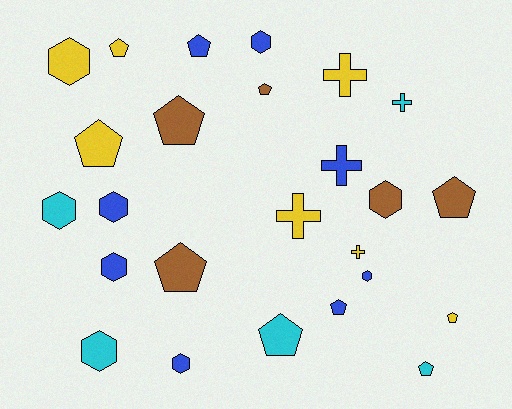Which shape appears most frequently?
Pentagon, with 11 objects.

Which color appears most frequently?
Blue, with 8 objects.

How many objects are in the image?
There are 25 objects.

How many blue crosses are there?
There is 1 blue cross.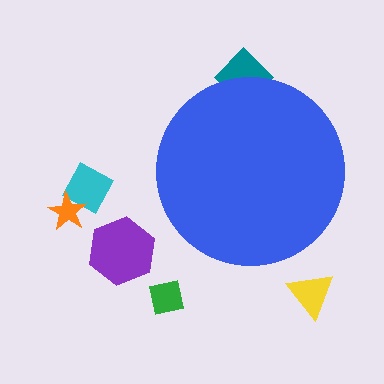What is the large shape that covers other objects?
A blue circle.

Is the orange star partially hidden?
No, the orange star is fully visible.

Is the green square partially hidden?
No, the green square is fully visible.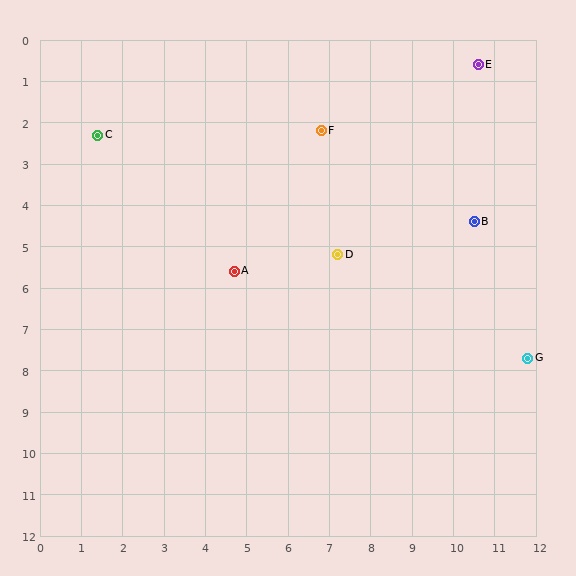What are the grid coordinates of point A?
Point A is at approximately (4.7, 5.6).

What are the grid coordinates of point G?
Point G is at approximately (11.8, 7.7).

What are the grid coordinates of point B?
Point B is at approximately (10.5, 4.4).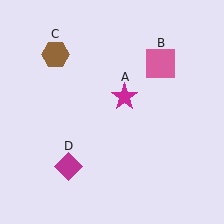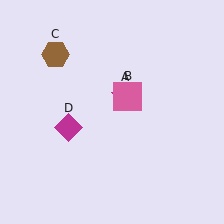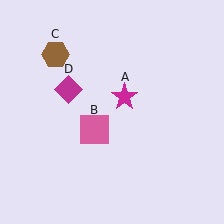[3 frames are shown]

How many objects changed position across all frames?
2 objects changed position: pink square (object B), magenta diamond (object D).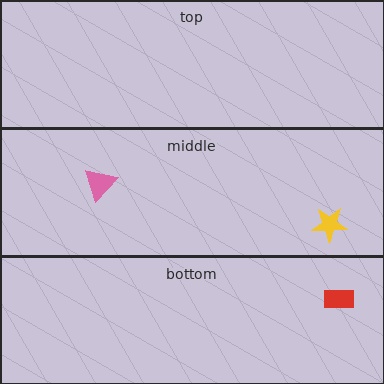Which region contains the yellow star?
The middle region.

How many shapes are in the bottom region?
1.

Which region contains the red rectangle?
The bottom region.